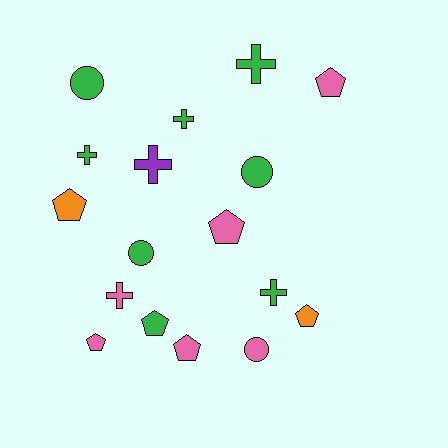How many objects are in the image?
There are 17 objects.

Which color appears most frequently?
Green, with 8 objects.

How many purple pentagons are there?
There are no purple pentagons.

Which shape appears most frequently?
Pentagon, with 7 objects.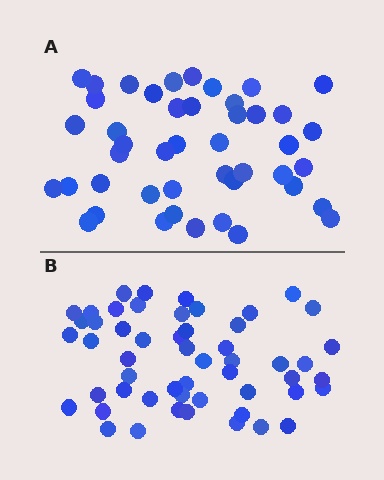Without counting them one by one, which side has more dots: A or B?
Region B (the bottom region) has more dots.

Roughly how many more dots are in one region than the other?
Region B has roughly 8 or so more dots than region A.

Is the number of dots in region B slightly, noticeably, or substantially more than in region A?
Region B has only slightly more — the two regions are fairly close. The ratio is roughly 1.2 to 1.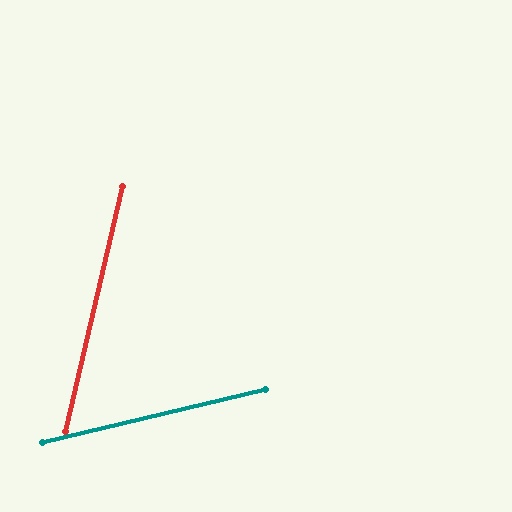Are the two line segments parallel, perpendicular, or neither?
Neither parallel nor perpendicular — they differ by about 63°.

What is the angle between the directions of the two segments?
Approximately 63 degrees.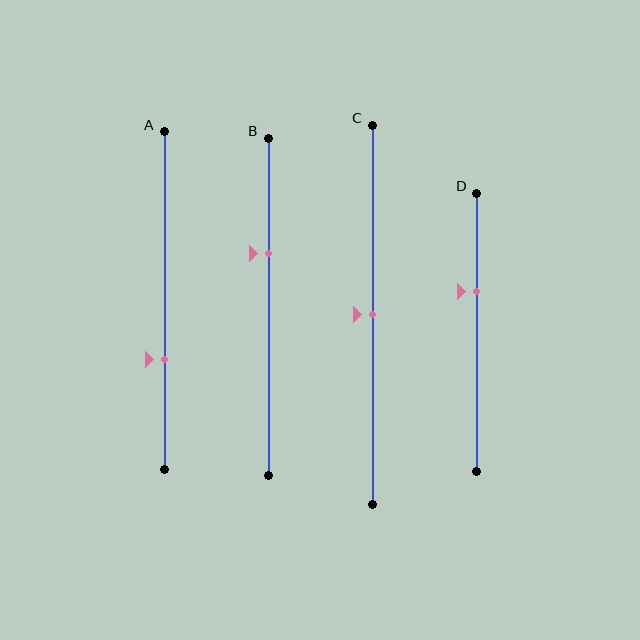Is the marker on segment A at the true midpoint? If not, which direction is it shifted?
No, the marker on segment A is shifted downward by about 17% of the segment length.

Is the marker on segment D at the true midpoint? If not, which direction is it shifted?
No, the marker on segment D is shifted upward by about 15% of the segment length.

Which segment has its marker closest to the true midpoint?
Segment C has its marker closest to the true midpoint.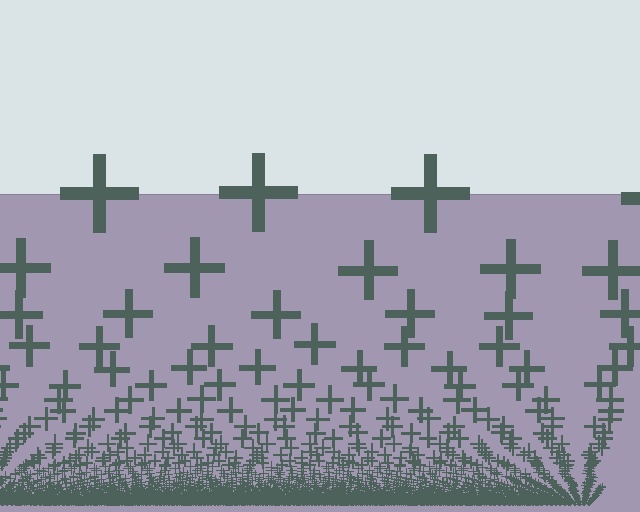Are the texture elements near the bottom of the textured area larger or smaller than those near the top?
Smaller. The gradient is inverted — elements near the bottom are smaller and denser.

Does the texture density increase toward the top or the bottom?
Density increases toward the bottom.